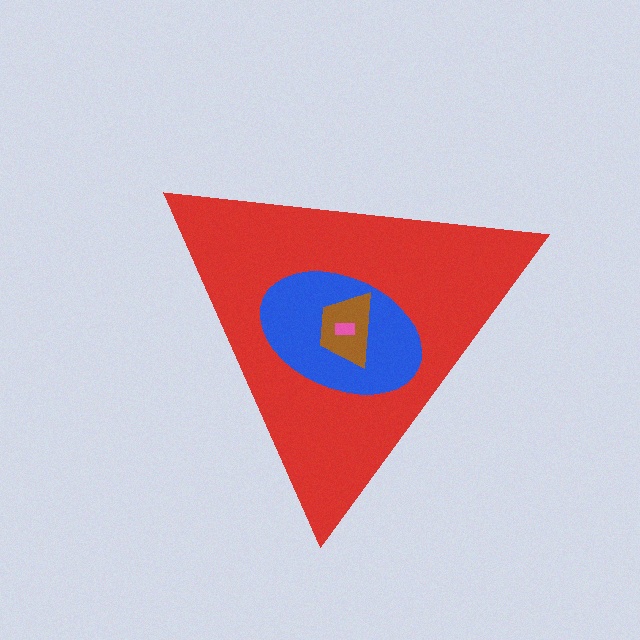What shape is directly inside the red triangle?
The blue ellipse.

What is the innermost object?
The pink rectangle.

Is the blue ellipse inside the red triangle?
Yes.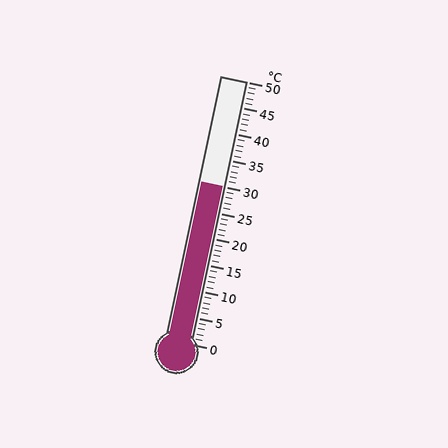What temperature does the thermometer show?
The thermometer shows approximately 30°C.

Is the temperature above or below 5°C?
The temperature is above 5°C.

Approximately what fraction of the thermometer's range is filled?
The thermometer is filled to approximately 60% of its range.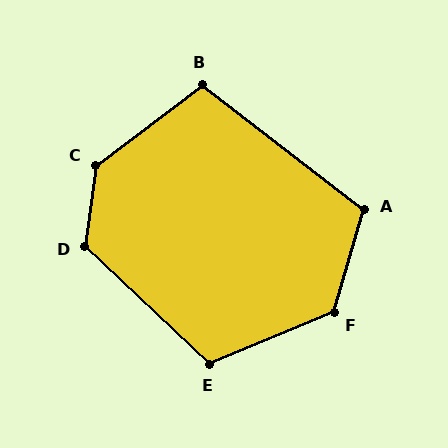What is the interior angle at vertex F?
Approximately 129 degrees (obtuse).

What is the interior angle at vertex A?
Approximately 111 degrees (obtuse).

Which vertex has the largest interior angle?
C, at approximately 135 degrees.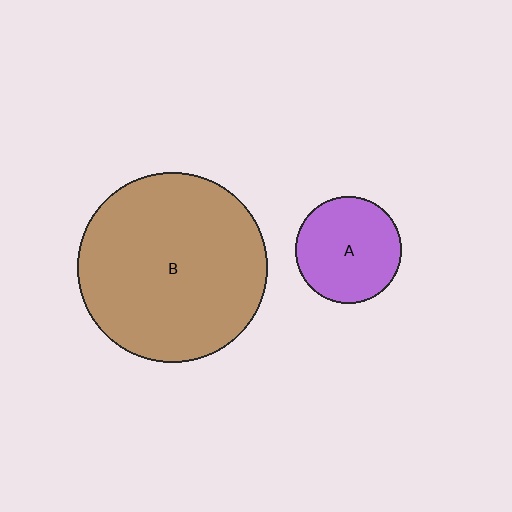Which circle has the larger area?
Circle B (brown).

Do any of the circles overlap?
No, none of the circles overlap.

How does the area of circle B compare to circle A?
Approximately 3.2 times.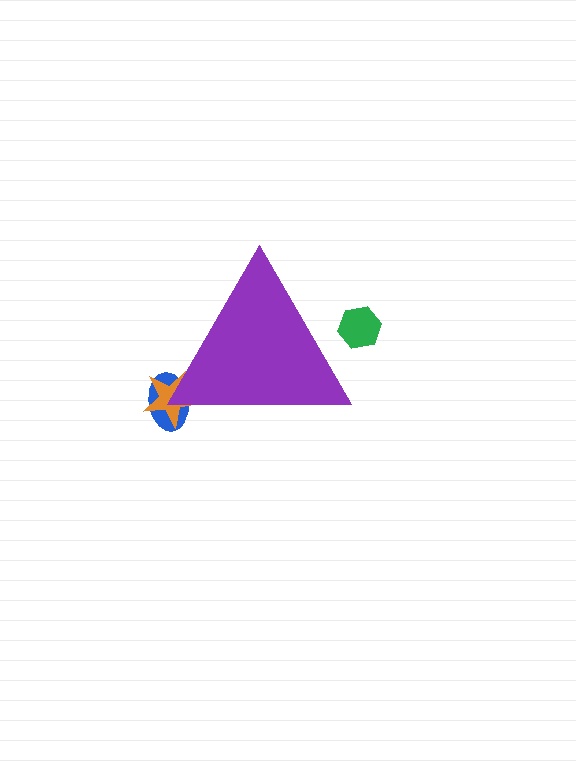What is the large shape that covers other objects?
A purple triangle.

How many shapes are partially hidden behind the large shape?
3 shapes are partially hidden.